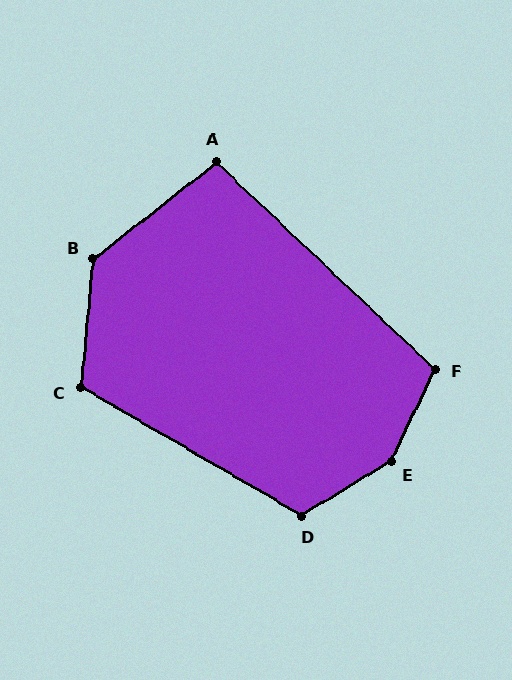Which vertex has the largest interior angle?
E, at approximately 147 degrees.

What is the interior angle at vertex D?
Approximately 119 degrees (obtuse).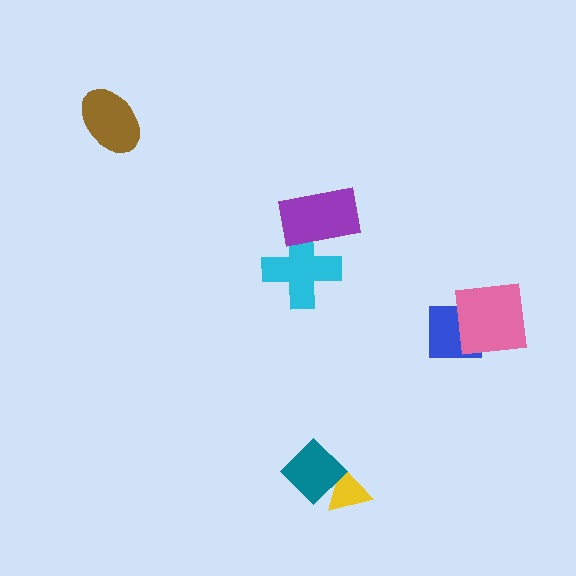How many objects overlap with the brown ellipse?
0 objects overlap with the brown ellipse.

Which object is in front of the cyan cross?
The purple rectangle is in front of the cyan cross.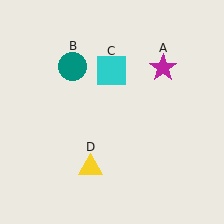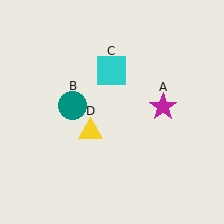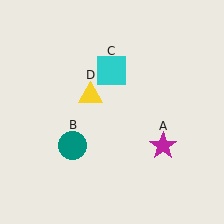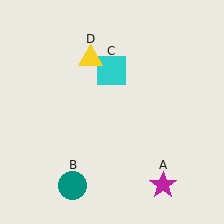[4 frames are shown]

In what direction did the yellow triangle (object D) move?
The yellow triangle (object D) moved up.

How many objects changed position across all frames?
3 objects changed position: magenta star (object A), teal circle (object B), yellow triangle (object D).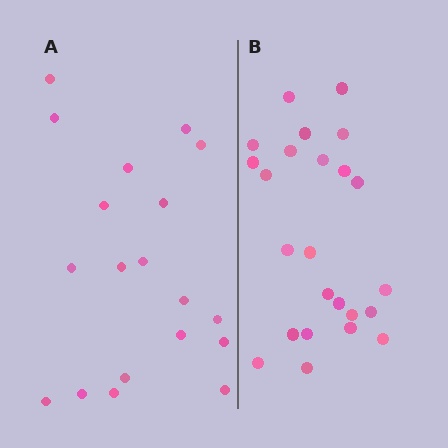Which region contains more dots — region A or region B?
Region B (the right region) has more dots.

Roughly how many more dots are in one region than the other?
Region B has about 5 more dots than region A.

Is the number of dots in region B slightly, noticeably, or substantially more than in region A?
Region B has noticeably more, but not dramatically so. The ratio is roughly 1.3 to 1.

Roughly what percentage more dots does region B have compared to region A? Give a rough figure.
About 25% more.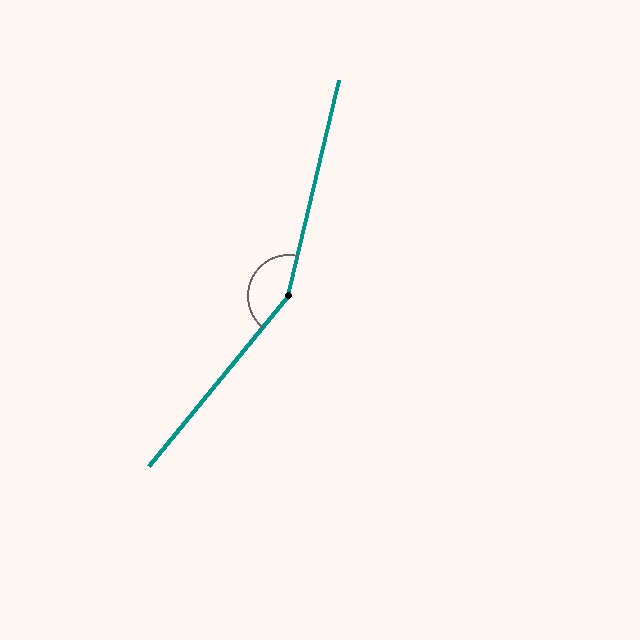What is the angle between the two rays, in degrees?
Approximately 154 degrees.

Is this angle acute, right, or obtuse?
It is obtuse.